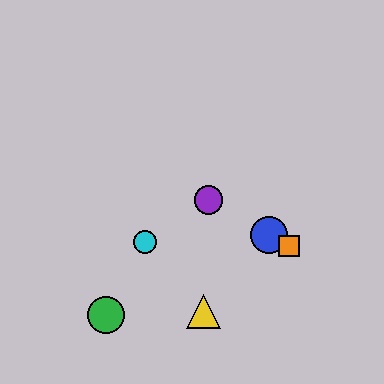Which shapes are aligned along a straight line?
The red circle, the blue circle, the purple circle, the orange square are aligned along a straight line.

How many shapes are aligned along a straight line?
4 shapes (the red circle, the blue circle, the purple circle, the orange square) are aligned along a straight line.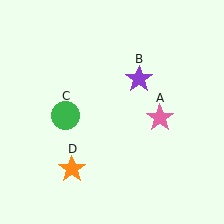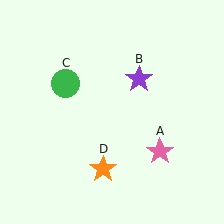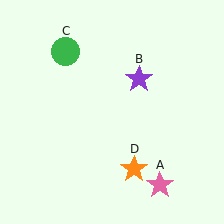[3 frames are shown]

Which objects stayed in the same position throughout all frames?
Purple star (object B) remained stationary.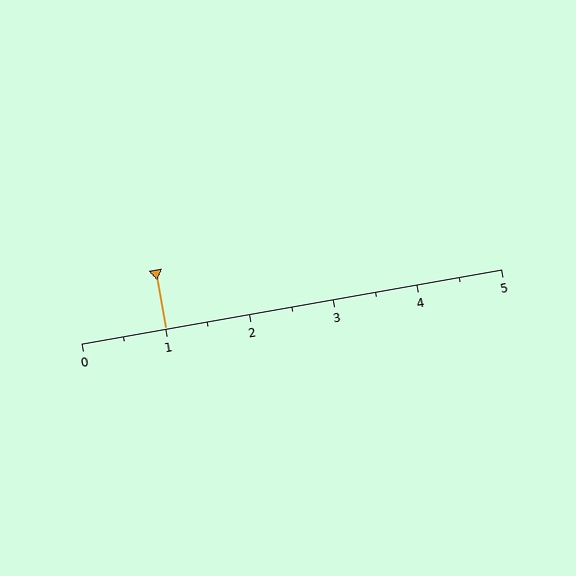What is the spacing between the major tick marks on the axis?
The major ticks are spaced 1 apart.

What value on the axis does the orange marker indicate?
The marker indicates approximately 1.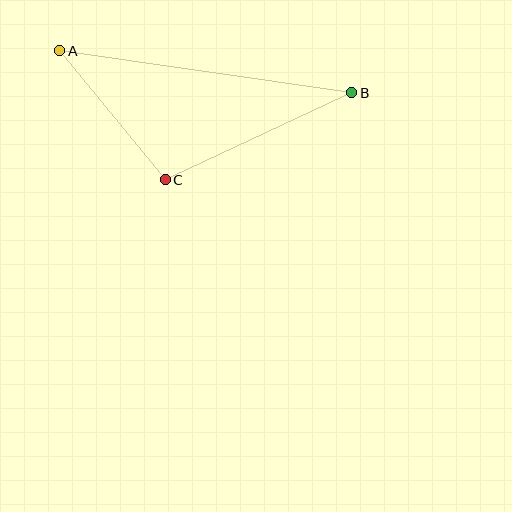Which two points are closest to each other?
Points A and C are closest to each other.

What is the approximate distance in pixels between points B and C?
The distance between B and C is approximately 206 pixels.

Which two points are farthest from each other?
Points A and B are farthest from each other.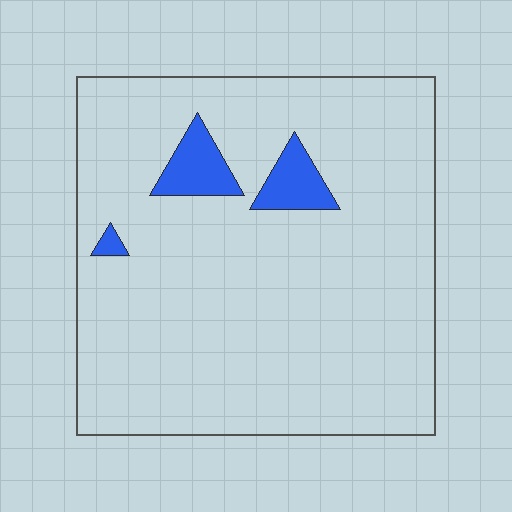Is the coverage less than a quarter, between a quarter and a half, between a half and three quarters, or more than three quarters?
Less than a quarter.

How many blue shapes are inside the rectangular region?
3.